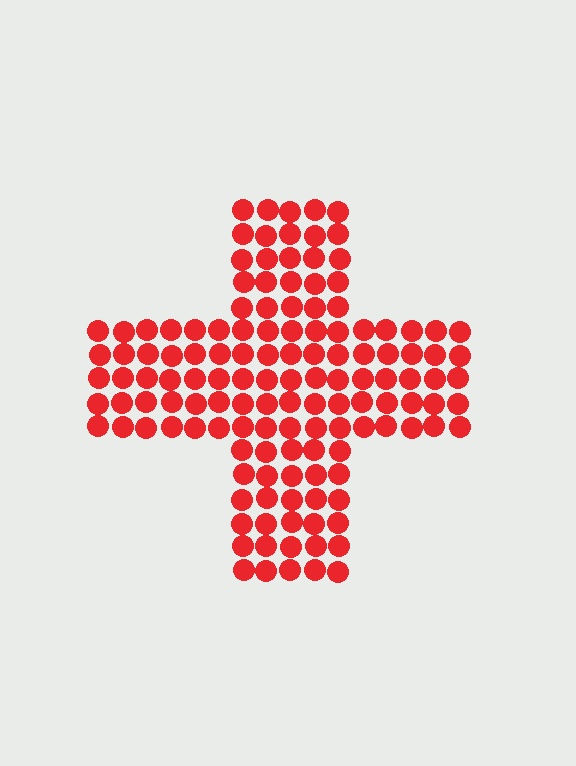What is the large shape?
The large shape is a cross.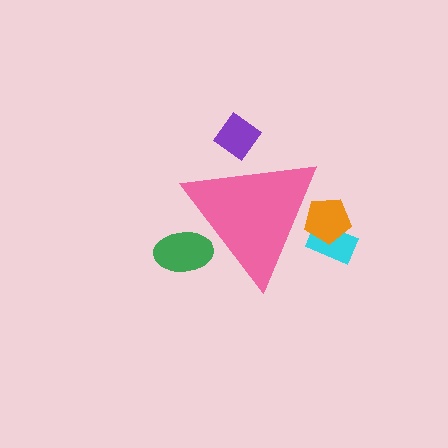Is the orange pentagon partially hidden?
Yes, the orange pentagon is partially hidden behind the pink triangle.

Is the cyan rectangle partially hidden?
Yes, the cyan rectangle is partially hidden behind the pink triangle.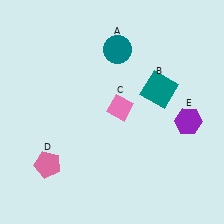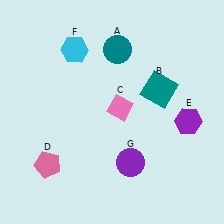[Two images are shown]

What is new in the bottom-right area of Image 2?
A purple circle (G) was added in the bottom-right area of Image 2.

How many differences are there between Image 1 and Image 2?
There are 2 differences between the two images.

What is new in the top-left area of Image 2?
A cyan hexagon (F) was added in the top-left area of Image 2.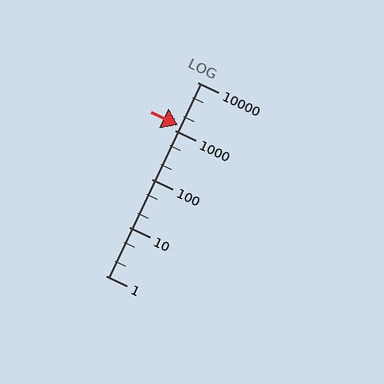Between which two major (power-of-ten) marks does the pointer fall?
The pointer is between 1000 and 10000.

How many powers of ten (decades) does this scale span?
The scale spans 4 decades, from 1 to 10000.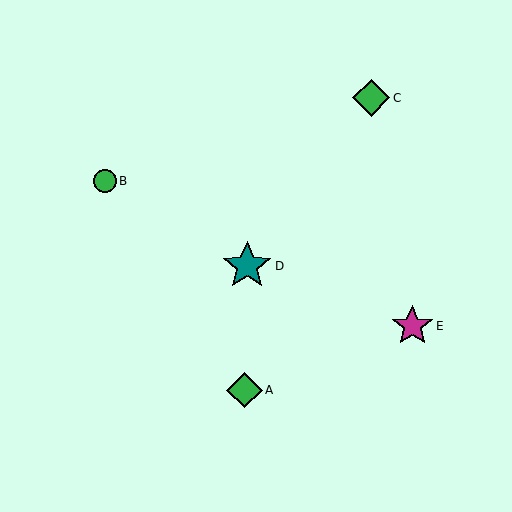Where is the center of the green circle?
The center of the green circle is at (105, 181).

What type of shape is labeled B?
Shape B is a green circle.